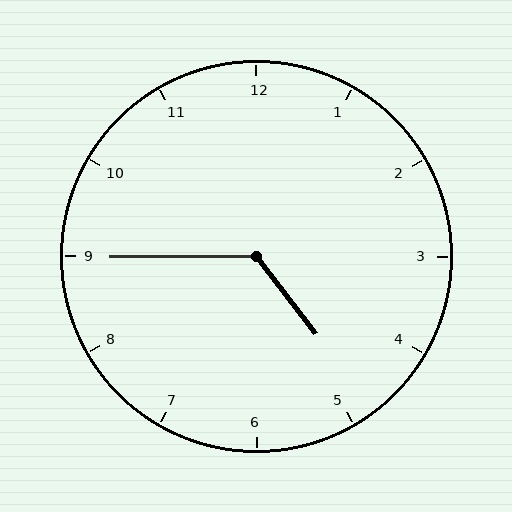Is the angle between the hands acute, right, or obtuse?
It is obtuse.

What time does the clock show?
4:45.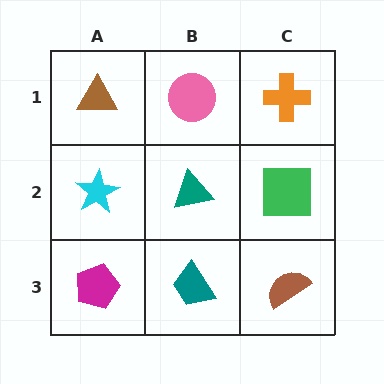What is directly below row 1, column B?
A teal triangle.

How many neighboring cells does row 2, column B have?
4.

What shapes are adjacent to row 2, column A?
A brown triangle (row 1, column A), a magenta pentagon (row 3, column A), a teal triangle (row 2, column B).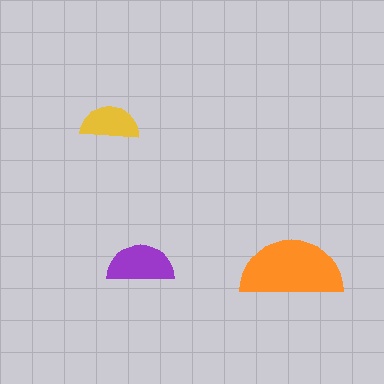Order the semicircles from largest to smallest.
the orange one, the purple one, the yellow one.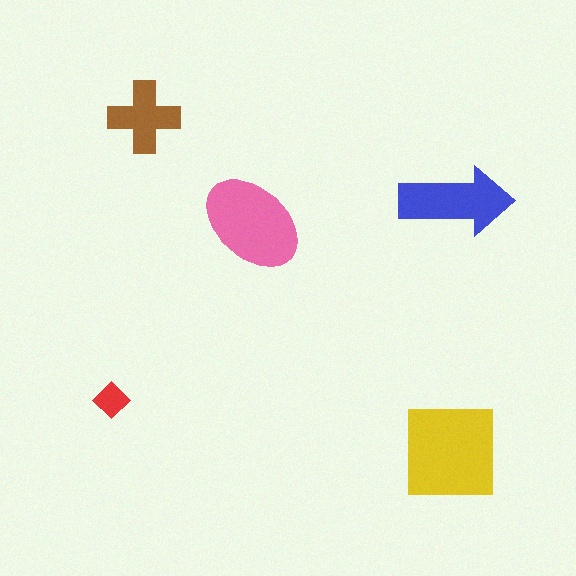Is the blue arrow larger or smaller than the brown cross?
Larger.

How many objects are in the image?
There are 5 objects in the image.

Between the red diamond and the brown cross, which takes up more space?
The brown cross.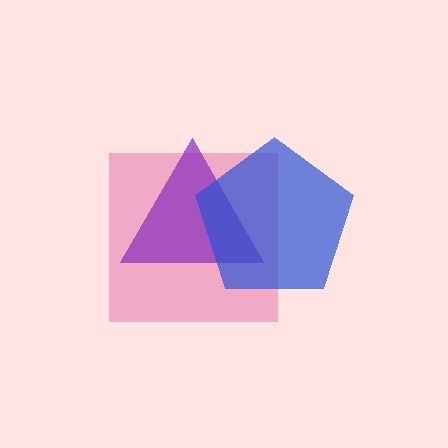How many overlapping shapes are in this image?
There are 3 overlapping shapes in the image.